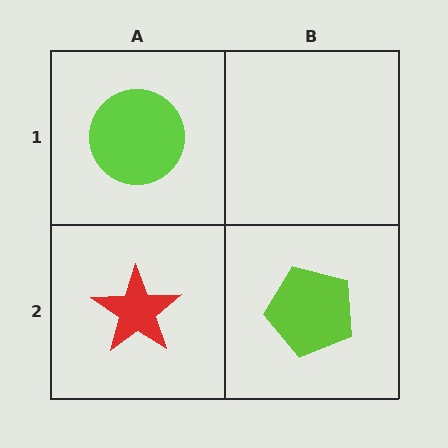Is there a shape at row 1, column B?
No, that cell is empty.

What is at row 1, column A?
A lime circle.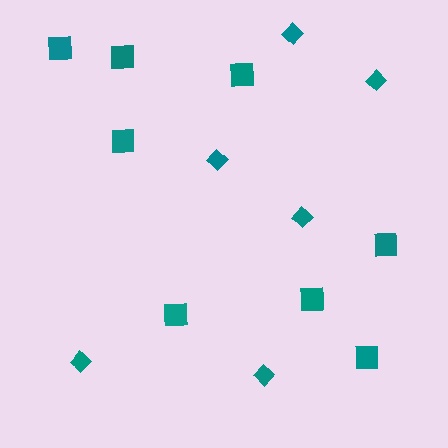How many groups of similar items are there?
There are 2 groups: one group of squares (8) and one group of diamonds (6).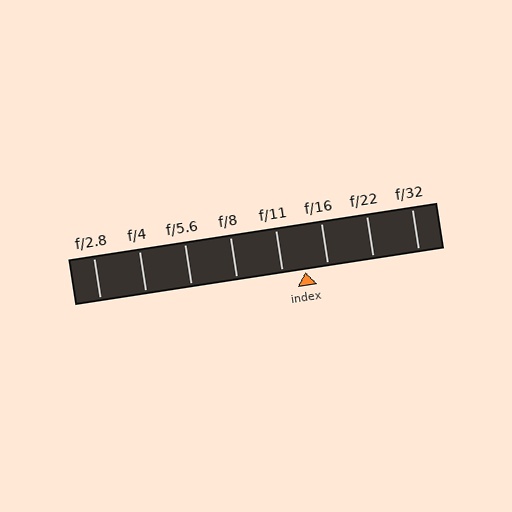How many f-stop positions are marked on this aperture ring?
There are 8 f-stop positions marked.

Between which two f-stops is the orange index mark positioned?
The index mark is between f/11 and f/16.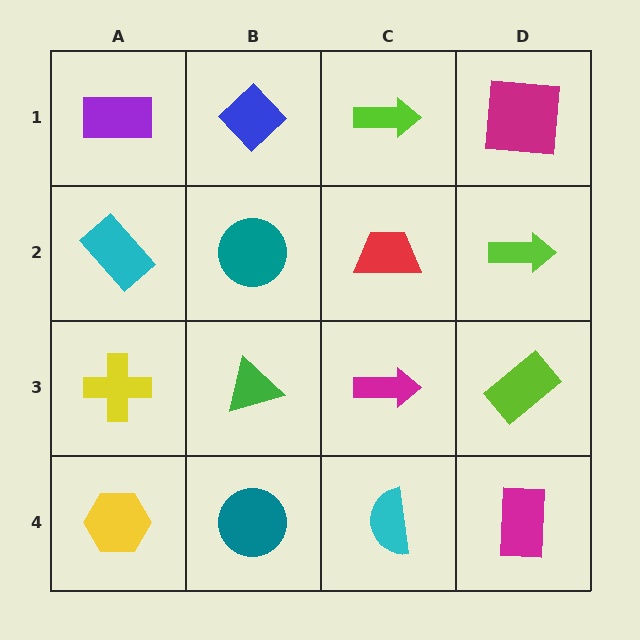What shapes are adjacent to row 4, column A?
A yellow cross (row 3, column A), a teal circle (row 4, column B).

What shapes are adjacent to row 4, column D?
A lime rectangle (row 3, column D), a cyan semicircle (row 4, column C).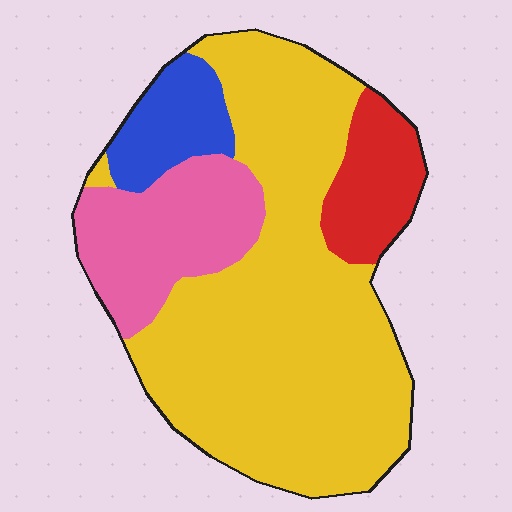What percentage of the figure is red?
Red takes up about one tenth (1/10) of the figure.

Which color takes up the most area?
Yellow, at roughly 65%.